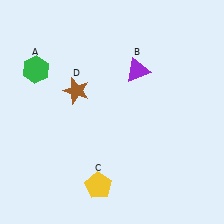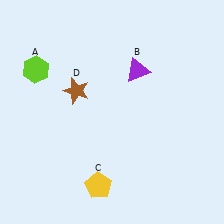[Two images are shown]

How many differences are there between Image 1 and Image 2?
There is 1 difference between the two images.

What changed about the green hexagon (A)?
In Image 1, A is green. In Image 2, it changed to lime.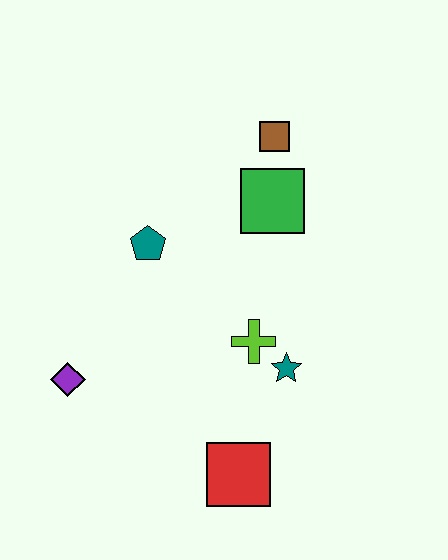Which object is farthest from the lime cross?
The brown square is farthest from the lime cross.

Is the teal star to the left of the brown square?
No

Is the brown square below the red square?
No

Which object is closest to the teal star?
The lime cross is closest to the teal star.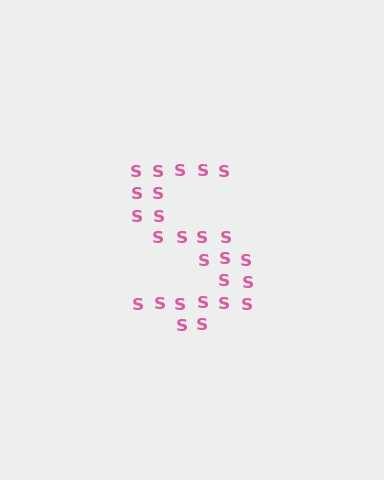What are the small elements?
The small elements are letter S's.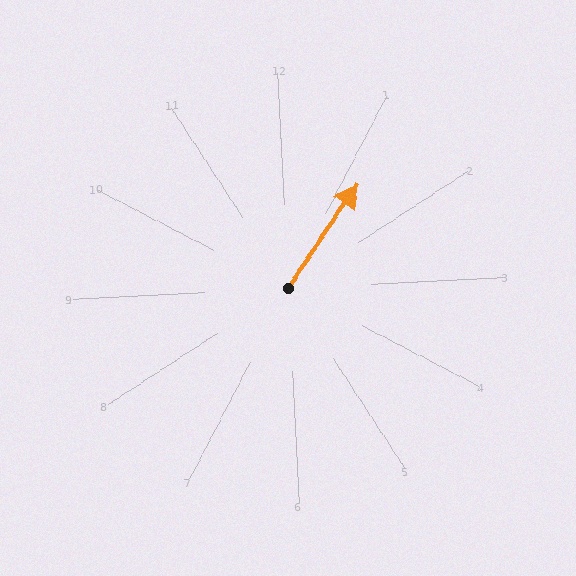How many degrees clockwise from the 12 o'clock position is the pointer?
Approximately 36 degrees.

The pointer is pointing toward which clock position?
Roughly 1 o'clock.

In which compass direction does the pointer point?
Northeast.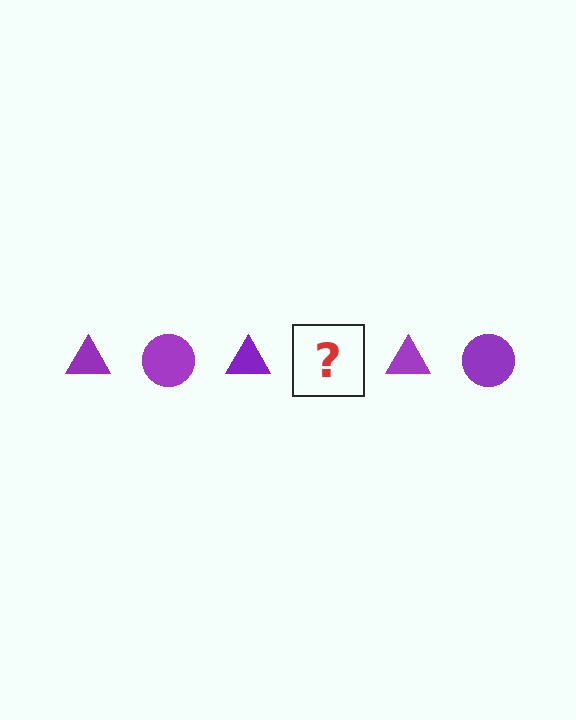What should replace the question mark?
The question mark should be replaced with a purple circle.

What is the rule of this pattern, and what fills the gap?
The rule is that the pattern cycles through triangle, circle shapes in purple. The gap should be filled with a purple circle.